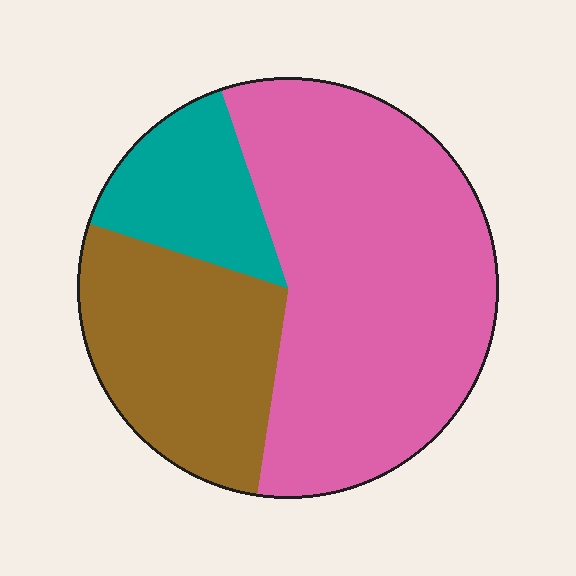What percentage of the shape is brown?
Brown takes up about one quarter (1/4) of the shape.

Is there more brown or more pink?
Pink.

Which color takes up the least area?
Teal, at roughly 15%.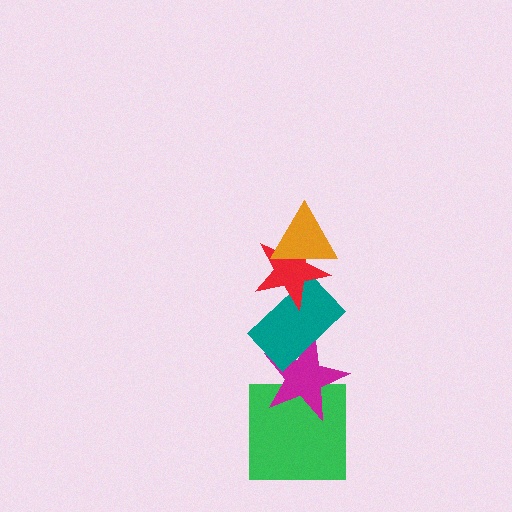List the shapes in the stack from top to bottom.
From top to bottom: the orange triangle, the red star, the teal rectangle, the magenta star, the green square.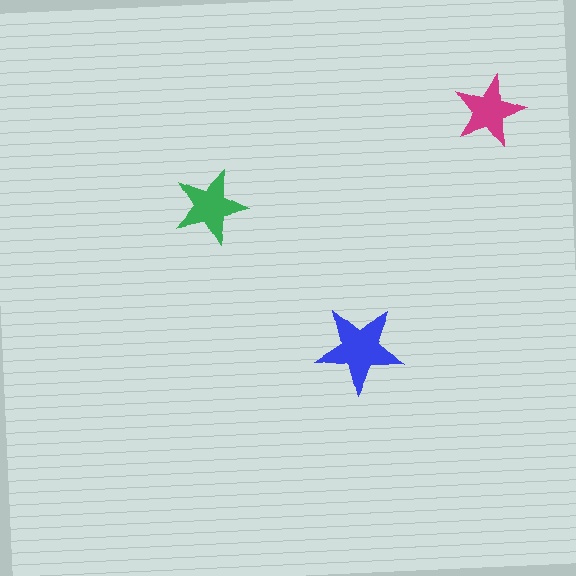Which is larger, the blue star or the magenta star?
The blue one.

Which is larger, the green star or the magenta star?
The green one.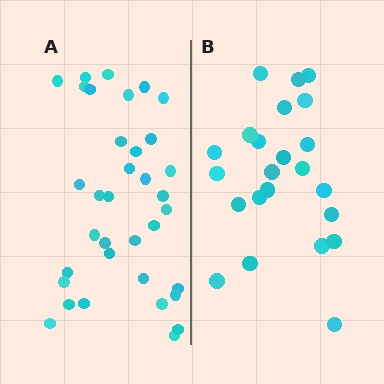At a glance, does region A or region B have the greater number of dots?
Region A (the left region) has more dots.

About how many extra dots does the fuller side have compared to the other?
Region A has roughly 12 or so more dots than region B.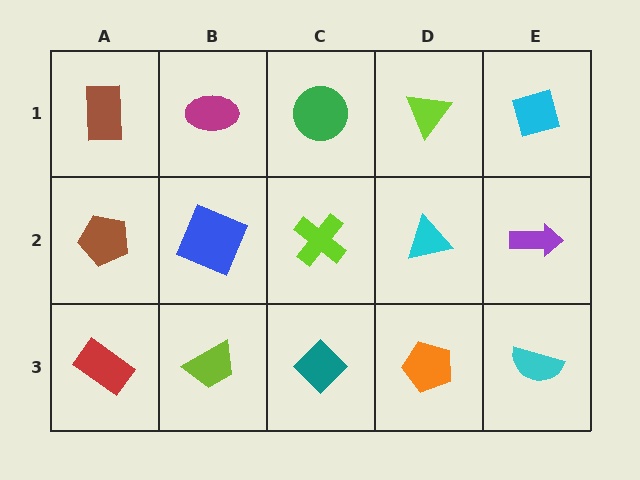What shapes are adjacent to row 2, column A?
A brown rectangle (row 1, column A), a red rectangle (row 3, column A), a blue square (row 2, column B).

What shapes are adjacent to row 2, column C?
A green circle (row 1, column C), a teal diamond (row 3, column C), a blue square (row 2, column B), a cyan triangle (row 2, column D).